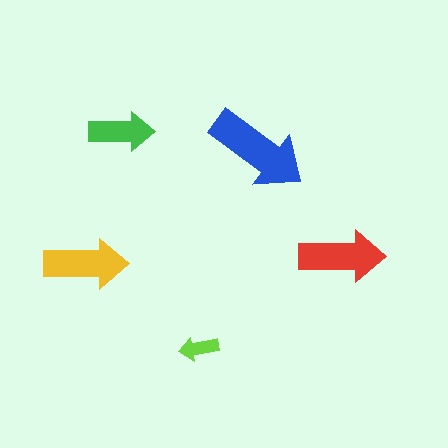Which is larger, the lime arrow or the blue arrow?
The blue one.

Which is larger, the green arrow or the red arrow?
The red one.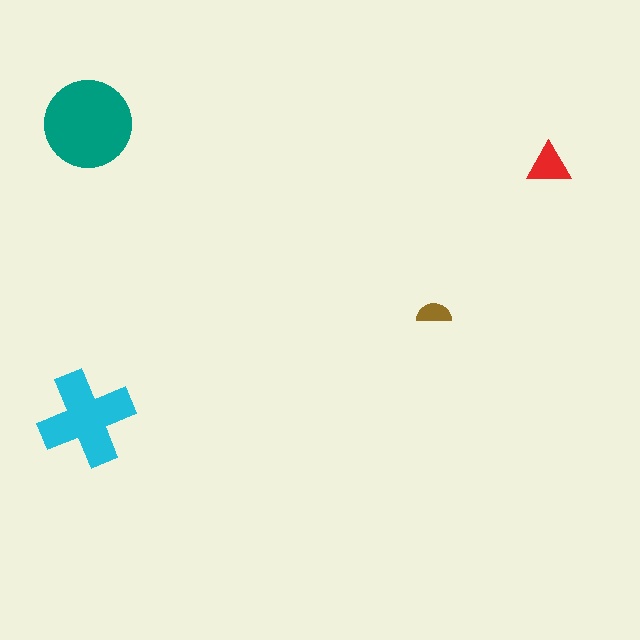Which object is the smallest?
The brown semicircle.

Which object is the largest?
The teal circle.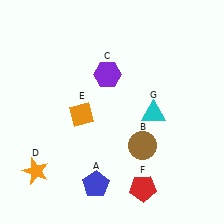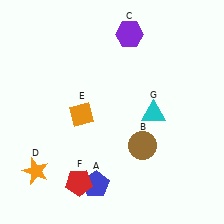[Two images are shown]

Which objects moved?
The objects that moved are: the purple hexagon (C), the red pentagon (F).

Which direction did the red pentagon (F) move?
The red pentagon (F) moved left.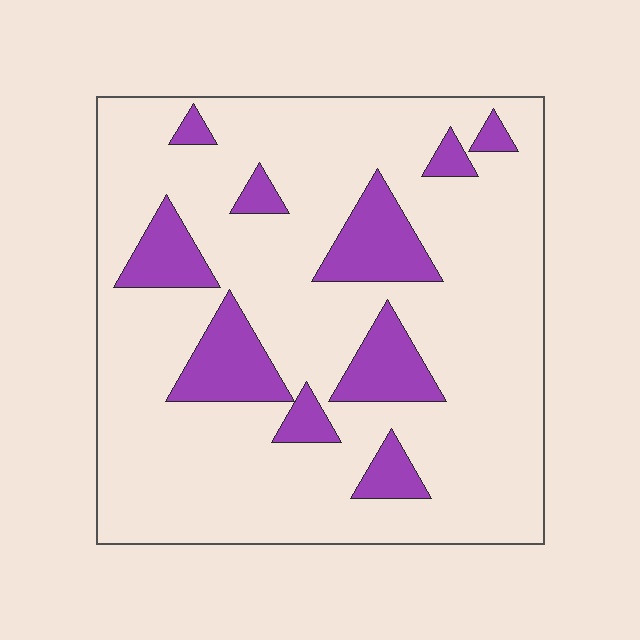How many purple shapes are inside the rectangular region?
10.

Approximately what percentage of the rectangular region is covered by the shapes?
Approximately 20%.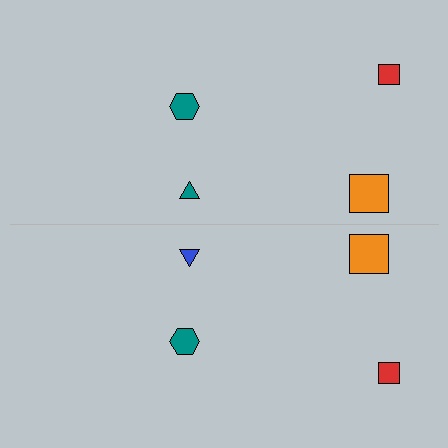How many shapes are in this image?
There are 8 shapes in this image.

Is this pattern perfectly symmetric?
No, the pattern is not perfectly symmetric. The blue triangle on the bottom side breaks the symmetry — its mirror counterpart is teal.